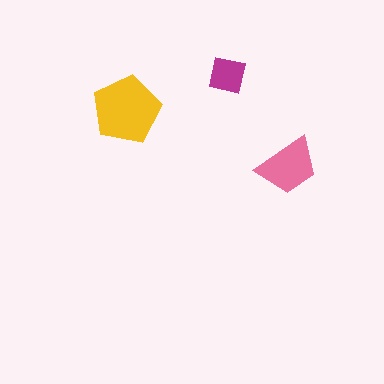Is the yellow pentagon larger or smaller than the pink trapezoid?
Larger.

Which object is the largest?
The yellow pentagon.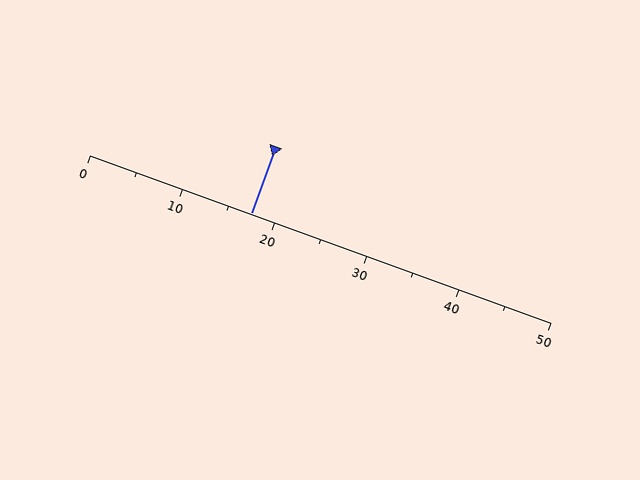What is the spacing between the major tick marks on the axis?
The major ticks are spaced 10 apart.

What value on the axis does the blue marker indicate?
The marker indicates approximately 17.5.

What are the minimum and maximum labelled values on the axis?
The axis runs from 0 to 50.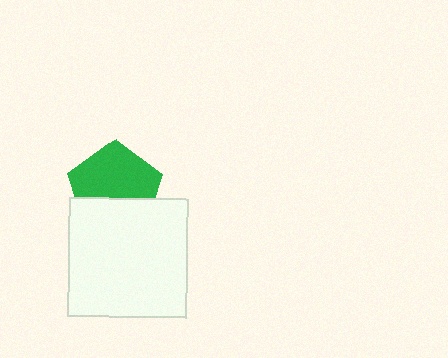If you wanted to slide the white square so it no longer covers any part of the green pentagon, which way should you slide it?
Slide it down — that is the most direct way to separate the two shapes.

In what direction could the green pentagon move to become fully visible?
The green pentagon could move up. That would shift it out from behind the white square entirely.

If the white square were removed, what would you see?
You would see the complete green pentagon.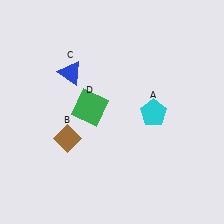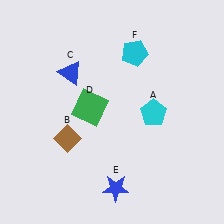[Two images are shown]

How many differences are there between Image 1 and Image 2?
There are 2 differences between the two images.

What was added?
A blue star (E), a cyan pentagon (F) were added in Image 2.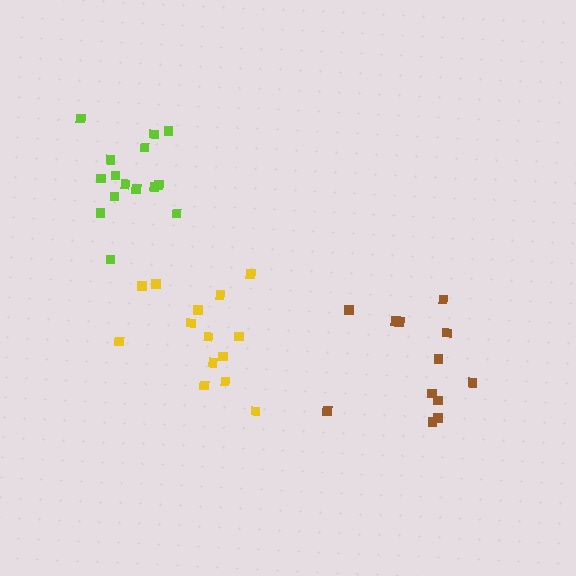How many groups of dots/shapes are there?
There are 3 groups.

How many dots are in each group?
Group 1: 12 dots, Group 2: 14 dots, Group 3: 15 dots (41 total).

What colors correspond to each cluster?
The clusters are colored: brown, yellow, lime.